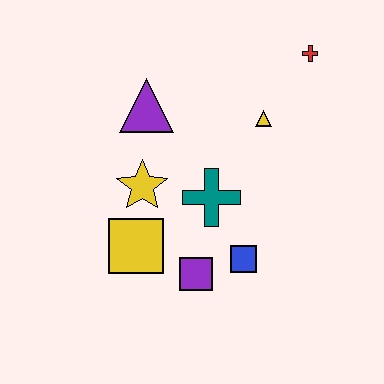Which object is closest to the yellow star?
The yellow square is closest to the yellow star.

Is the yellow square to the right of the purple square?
No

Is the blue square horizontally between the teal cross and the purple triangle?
No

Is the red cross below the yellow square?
No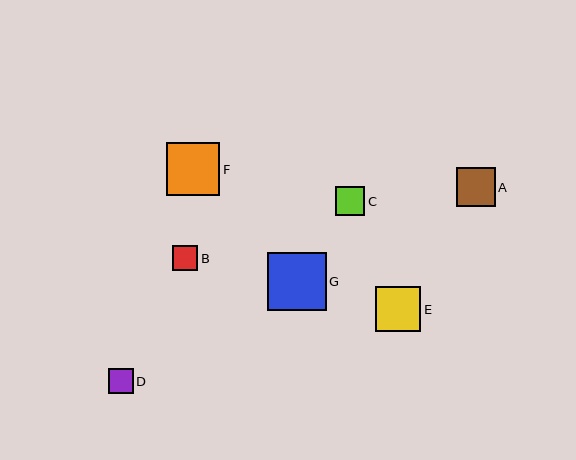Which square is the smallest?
Square D is the smallest with a size of approximately 25 pixels.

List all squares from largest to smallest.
From largest to smallest: G, F, E, A, C, B, D.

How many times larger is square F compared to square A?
Square F is approximately 1.4 times the size of square A.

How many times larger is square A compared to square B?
Square A is approximately 1.6 times the size of square B.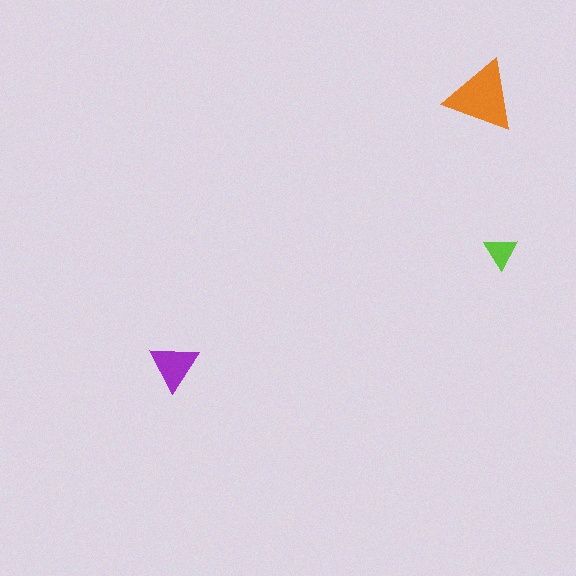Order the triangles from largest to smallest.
the orange one, the purple one, the lime one.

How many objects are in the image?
There are 3 objects in the image.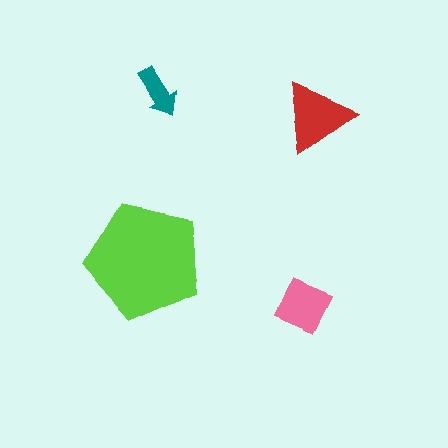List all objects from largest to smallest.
The lime pentagon, the red triangle, the pink diamond, the teal arrow.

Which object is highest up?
The teal arrow is topmost.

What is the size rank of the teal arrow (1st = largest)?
4th.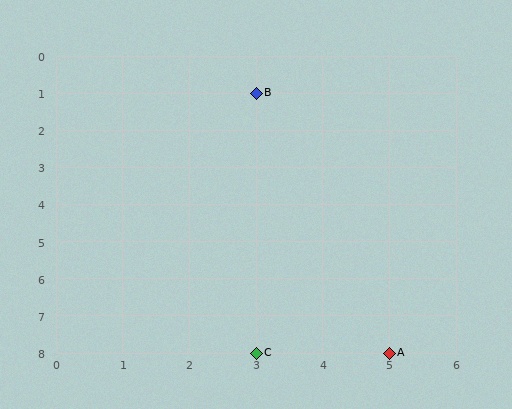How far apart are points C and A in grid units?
Points C and A are 2 columns apart.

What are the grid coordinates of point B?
Point B is at grid coordinates (3, 1).